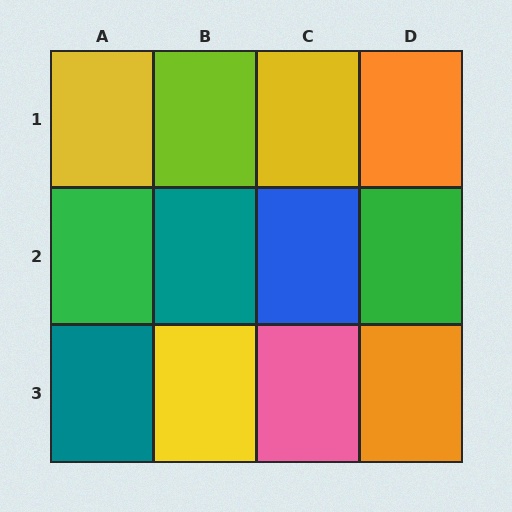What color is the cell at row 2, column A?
Green.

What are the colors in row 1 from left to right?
Yellow, lime, yellow, orange.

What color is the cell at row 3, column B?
Yellow.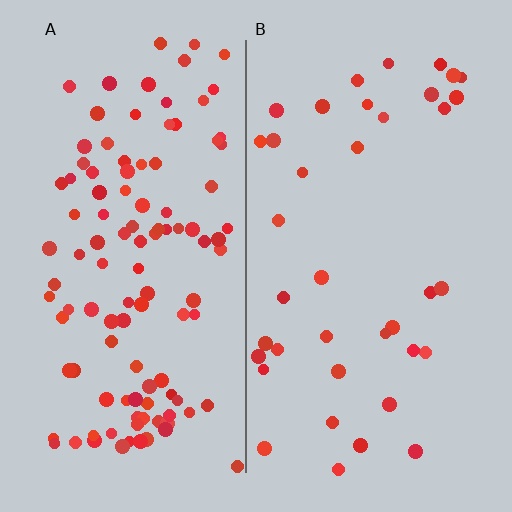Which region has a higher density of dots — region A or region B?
A (the left).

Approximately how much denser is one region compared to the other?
Approximately 2.9× — region A over region B.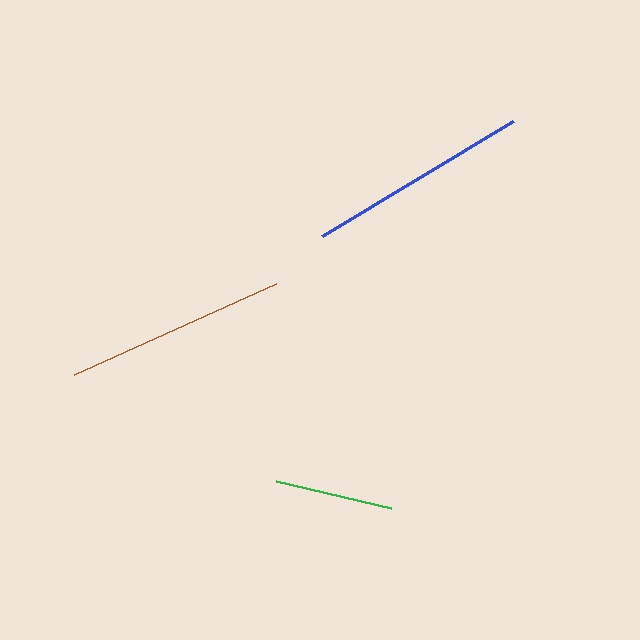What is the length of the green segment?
The green segment is approximately 118 pixels long.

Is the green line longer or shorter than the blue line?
The blue line is longer than the green line.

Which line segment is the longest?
The blue line is the longest at approximately 223 pixels.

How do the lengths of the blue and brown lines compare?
The blue and brown lines are approximately the same length.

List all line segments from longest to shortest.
From longest to shortest: blue, brown, green.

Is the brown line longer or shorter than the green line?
The brown line is longer than the green line.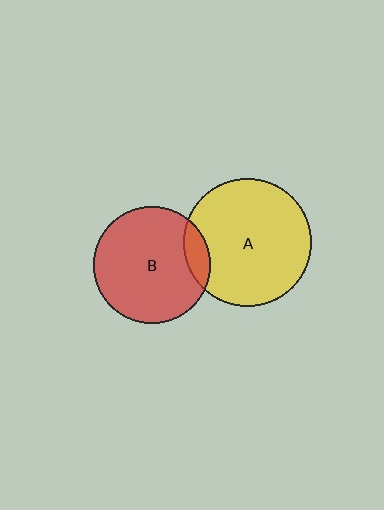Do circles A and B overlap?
Yes.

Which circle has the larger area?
Circle A (yellow).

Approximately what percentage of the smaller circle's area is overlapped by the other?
Approximately 10%.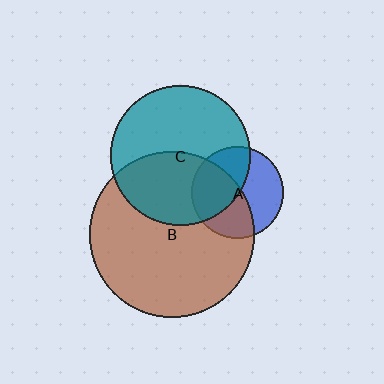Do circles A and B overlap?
Yes.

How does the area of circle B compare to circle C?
Approximately 1.4 times.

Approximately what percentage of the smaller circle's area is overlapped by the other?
Approximately 50%.